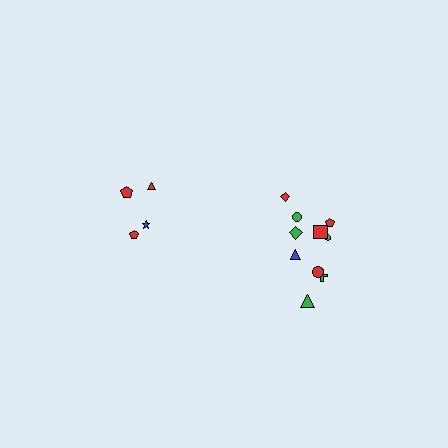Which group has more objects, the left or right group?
The right group.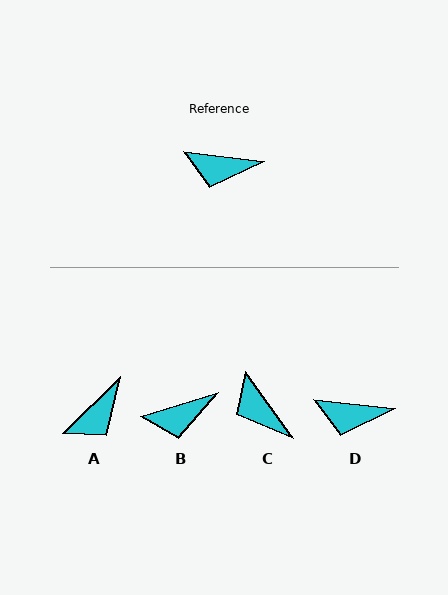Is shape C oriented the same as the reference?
No, it is off by about 48 degrees.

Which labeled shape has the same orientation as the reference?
D.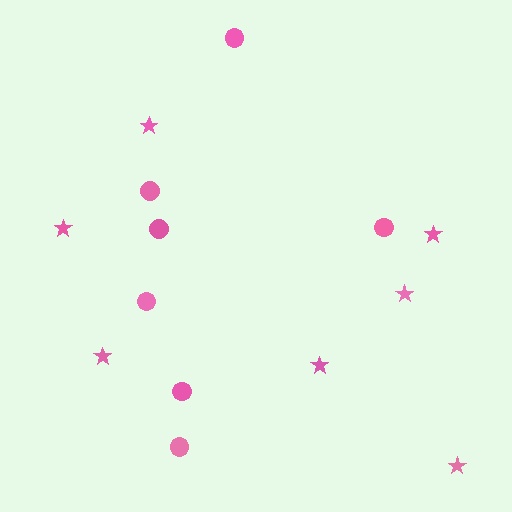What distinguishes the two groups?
There are 2 groups: one group of stars (7) and one group of circles (7).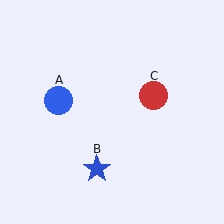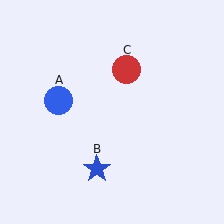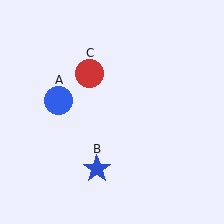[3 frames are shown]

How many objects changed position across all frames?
1 object changed position: red circle (object C).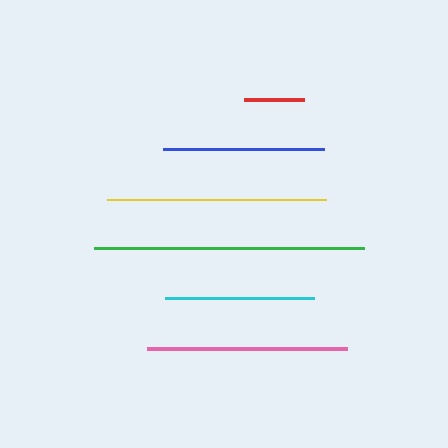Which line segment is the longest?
The green line is the longest at approximately 269 pixels.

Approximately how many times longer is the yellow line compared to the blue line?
The yellow line is approximately 1.4 times the length of the blue line.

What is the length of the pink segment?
The pink segment is approximately 200 pixels long.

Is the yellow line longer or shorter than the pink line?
The yellow line is longer than the pink line.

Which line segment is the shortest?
The red line is the shortest at approximately 60 pixels.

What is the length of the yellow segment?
The yellow segment is approximately 219 pixels long.